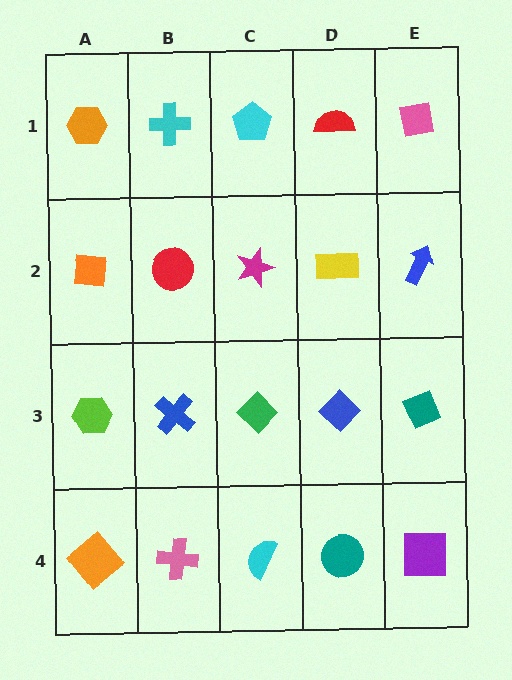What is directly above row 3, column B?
A red circle.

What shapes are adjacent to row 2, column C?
A cyan pentagon (row 1, column C), a green diamond (row 3, column C), a red circle (row 2, column B), a yellow rectangle (row 2, column D).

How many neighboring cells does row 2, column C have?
4.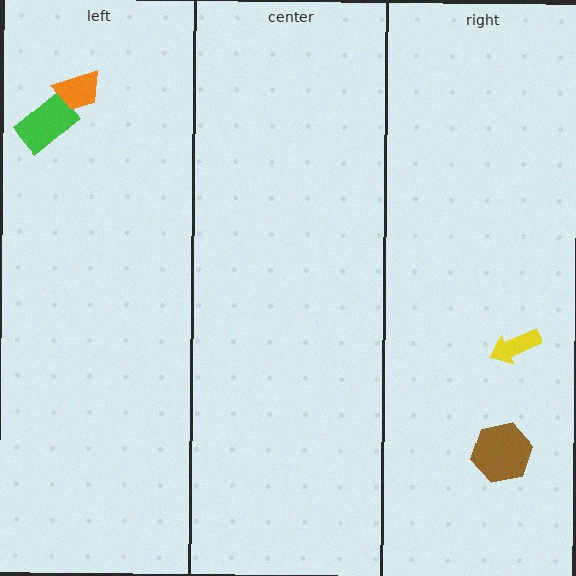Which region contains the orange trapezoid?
The left region.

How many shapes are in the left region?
2.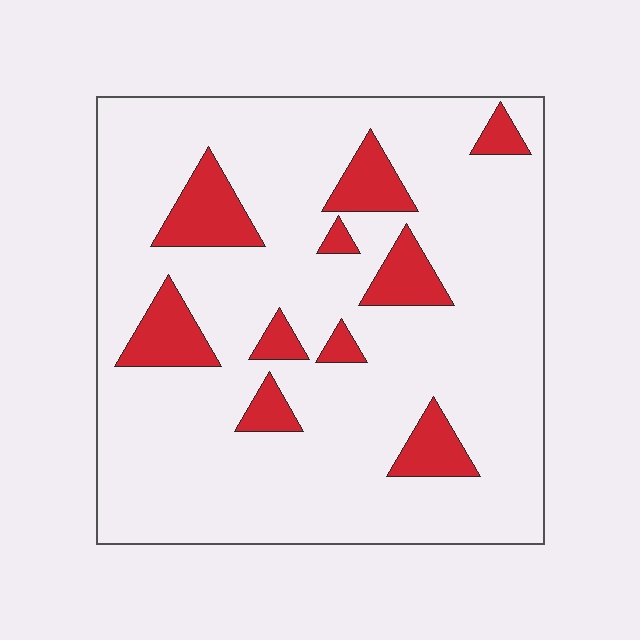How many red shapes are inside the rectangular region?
10.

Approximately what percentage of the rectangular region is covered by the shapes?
Approximately 15%.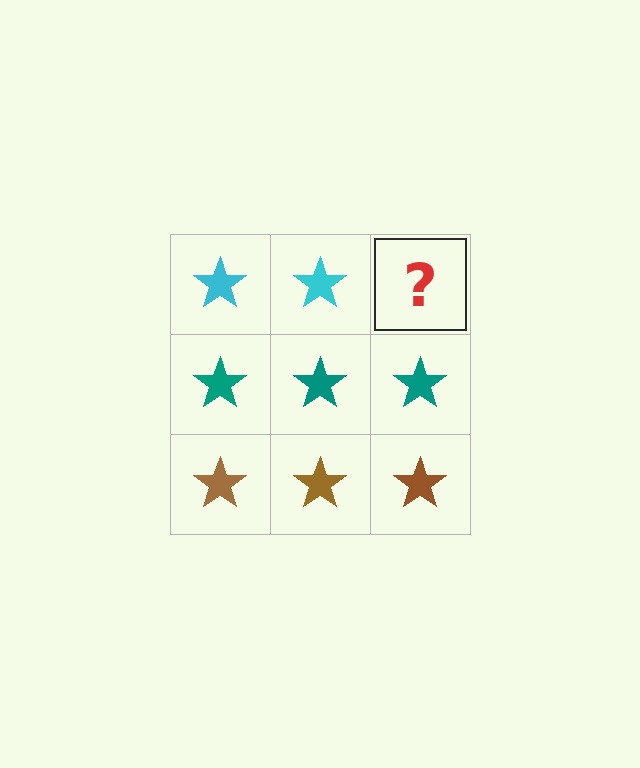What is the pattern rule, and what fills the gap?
The rule is that each row has a consistent color. The gap should be filled with a cyan star.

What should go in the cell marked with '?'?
The missing cell should contain a cyan star.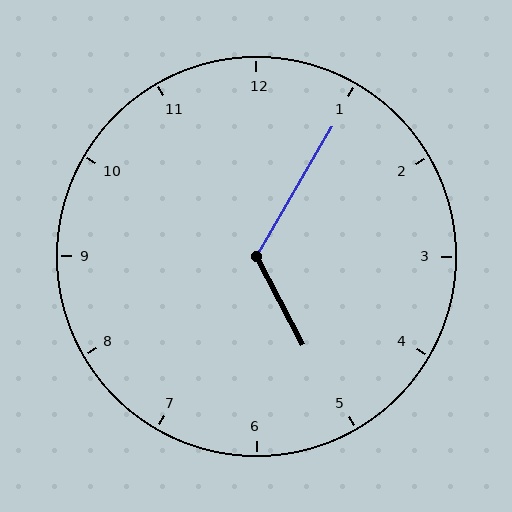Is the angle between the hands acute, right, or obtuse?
It is obtuse.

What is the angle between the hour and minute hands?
Approximately 122 degrees.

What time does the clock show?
5:05.